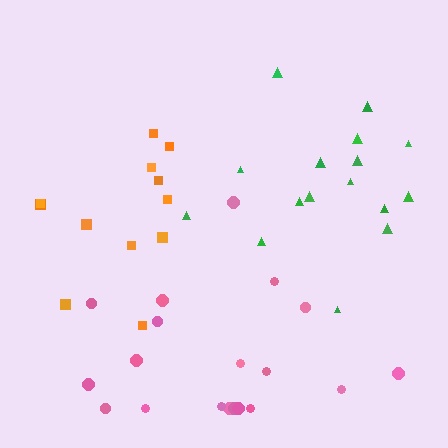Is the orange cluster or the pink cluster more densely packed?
Pink.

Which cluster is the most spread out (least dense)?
Orange.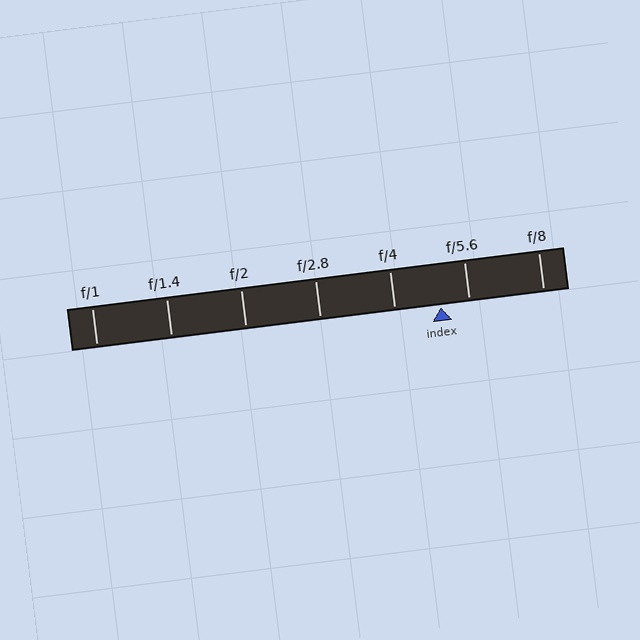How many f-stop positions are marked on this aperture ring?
There are 7 f-stop positions marked.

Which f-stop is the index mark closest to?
The index mark is closest to f/5.6.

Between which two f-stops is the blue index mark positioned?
The index mark is between f/4 and f/5.6.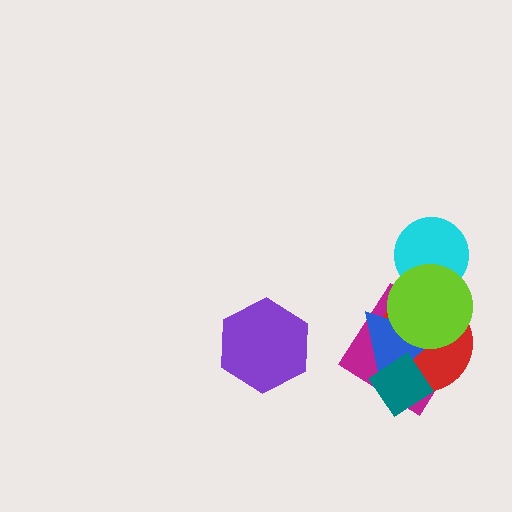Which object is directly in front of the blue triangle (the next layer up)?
The teal diamond is directly in front of the blue triangle.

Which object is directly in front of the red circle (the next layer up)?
The blue triangle is directly in front of the red circle.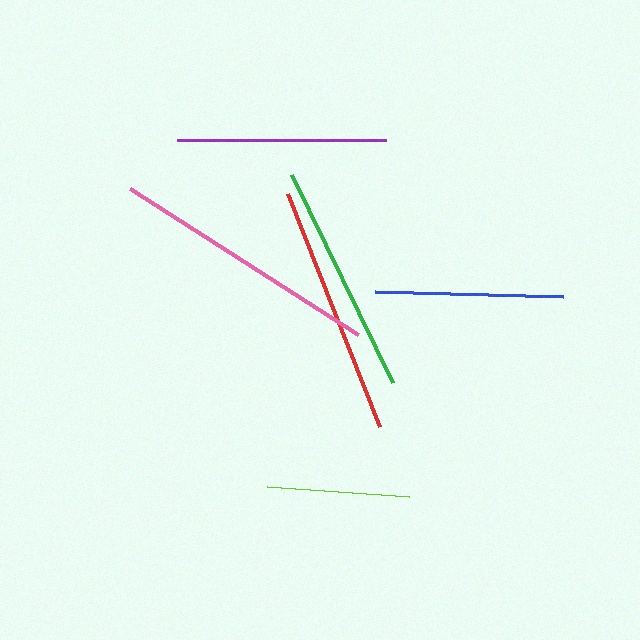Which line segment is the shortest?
The lime line is the shortest at approximately 143 pixels.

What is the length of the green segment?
The green segment is approximately 232 pixels long.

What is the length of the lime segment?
The lime segment is approximately 143 pixels long.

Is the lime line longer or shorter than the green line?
The green line is longer than the lime line.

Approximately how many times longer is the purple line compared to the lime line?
The purple line is approximately 1.5 times the length of the lime line.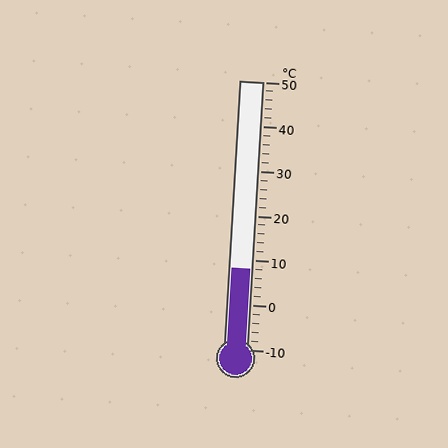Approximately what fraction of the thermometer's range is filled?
The thermometer is filled to approximately 30% of its range.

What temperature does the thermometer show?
The thermometer shows approximately 8°C.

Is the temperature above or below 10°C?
The temperature is below 10°C.